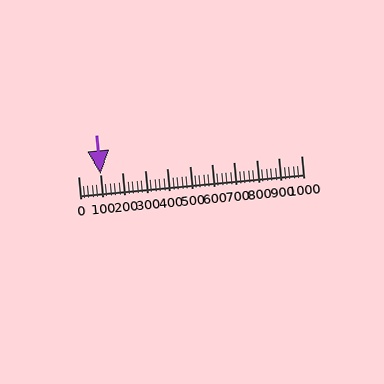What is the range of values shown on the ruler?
The ruler shows values from 0 to 1000.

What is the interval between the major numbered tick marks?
The major tick marks are spaced 100 units apart.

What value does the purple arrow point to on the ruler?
The purple arrow points to approximately 100.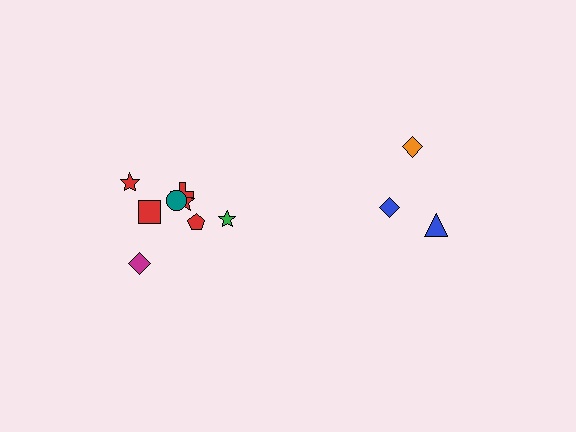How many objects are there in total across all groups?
There are 11 objects.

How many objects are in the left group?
There are 8 objects.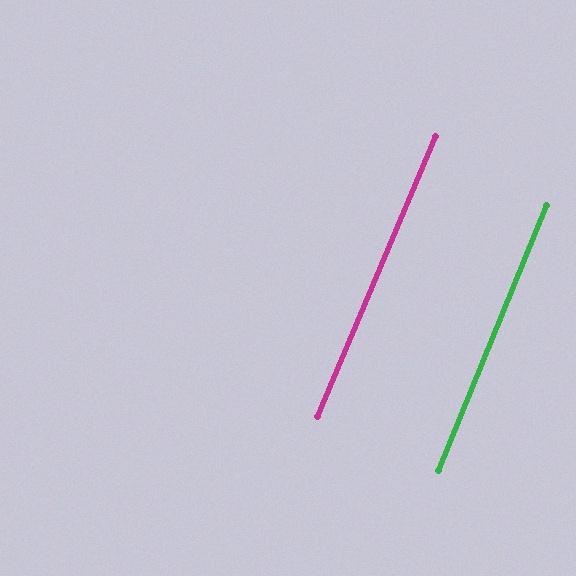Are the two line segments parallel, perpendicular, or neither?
Parallel — their directions differ by only 0.8°.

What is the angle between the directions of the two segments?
Approximately 1 degree.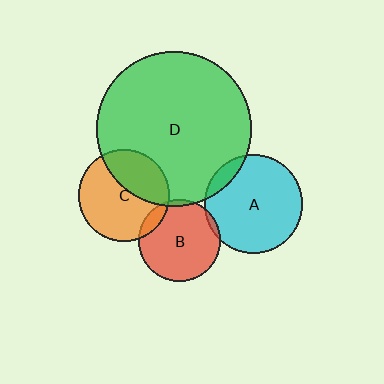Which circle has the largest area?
Circle D (green).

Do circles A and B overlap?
Yes.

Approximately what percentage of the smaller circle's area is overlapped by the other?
Approximately 5%.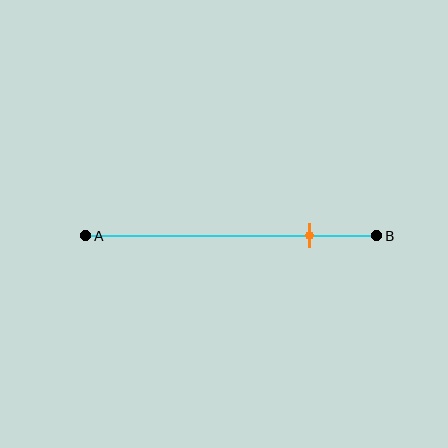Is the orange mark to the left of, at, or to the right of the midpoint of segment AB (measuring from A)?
The orange mark is to the right of the midpoint of segment AB.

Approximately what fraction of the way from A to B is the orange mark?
The orange mark is approximately 75% of the way from A to B.